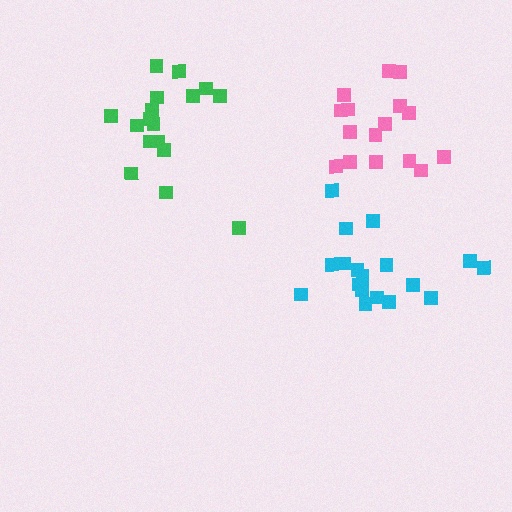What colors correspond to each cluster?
The clusters are colored: pink, cyan, green.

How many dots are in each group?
Group 1: 16 dots, Group 2: 18 dots, Group 3: 17 dots (51 total).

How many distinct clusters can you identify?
There are 3 distinct clusters.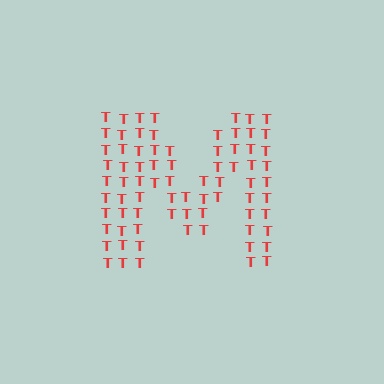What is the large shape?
The large shape is the letter M.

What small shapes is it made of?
It is made of small letter T's.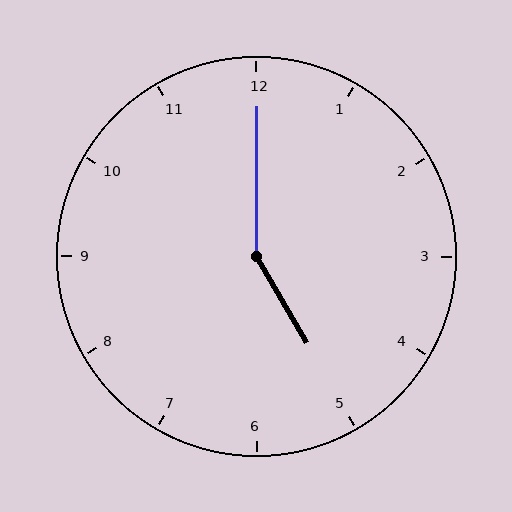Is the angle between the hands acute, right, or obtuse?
It is obtuse.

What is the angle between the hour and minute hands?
Approximately 150 degrees.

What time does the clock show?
5:00.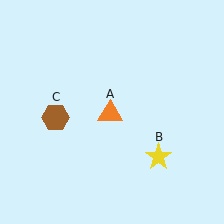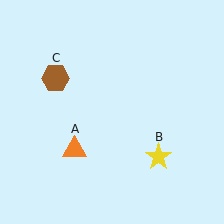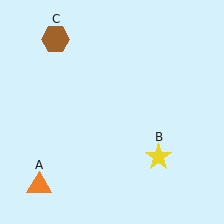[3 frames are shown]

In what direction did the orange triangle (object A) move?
The orange triangle (object A) moved down and to the left.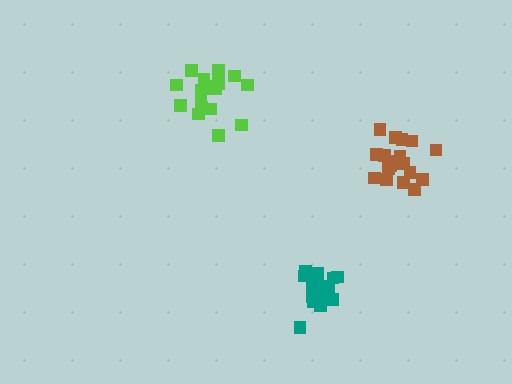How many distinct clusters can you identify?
There are 3 distinct clusters.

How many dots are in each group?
Group 1: 18 dots, Group 2: 20 dots, Group 3: 16 dots (54 total).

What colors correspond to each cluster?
The clusters are colored: brown, lime, teal.